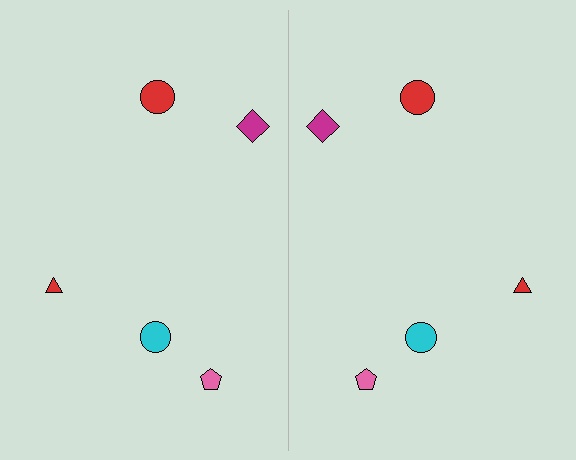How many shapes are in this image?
There are 10 shapes in this image.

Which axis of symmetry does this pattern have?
The pattern has a vertical axis of symmetry running through the center of the image.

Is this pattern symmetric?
Yes, this pattern has bilateral (reflection) symmetry.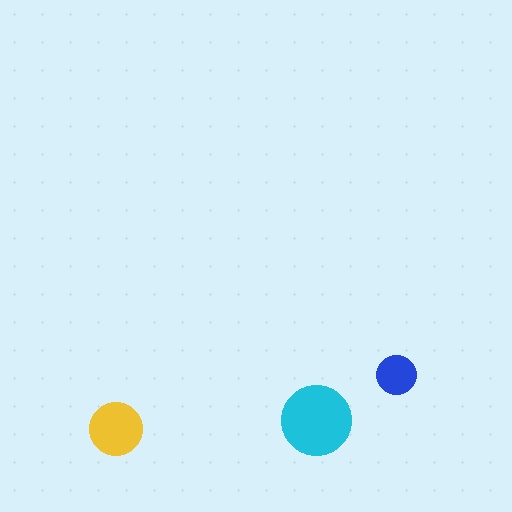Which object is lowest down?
The yellow circle is bottommost.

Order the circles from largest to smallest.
the cyan one, the yellow one, the blue one.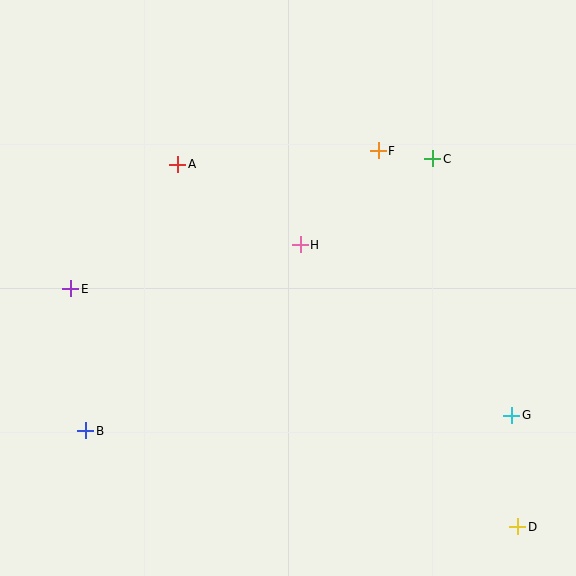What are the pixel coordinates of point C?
Point C is at (433, 159).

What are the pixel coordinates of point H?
Point H is at (300, 245).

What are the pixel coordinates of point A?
Point A is at (178, 164).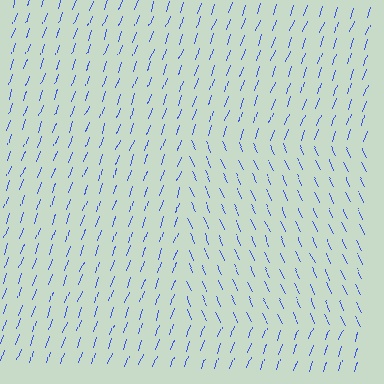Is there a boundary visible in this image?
Yes, there is a texture boundary formed by a change in line orientation.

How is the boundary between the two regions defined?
The boundary is defined purely by a change in line orientation (approximately 45 degrees difference). All lines are the same color and thickness.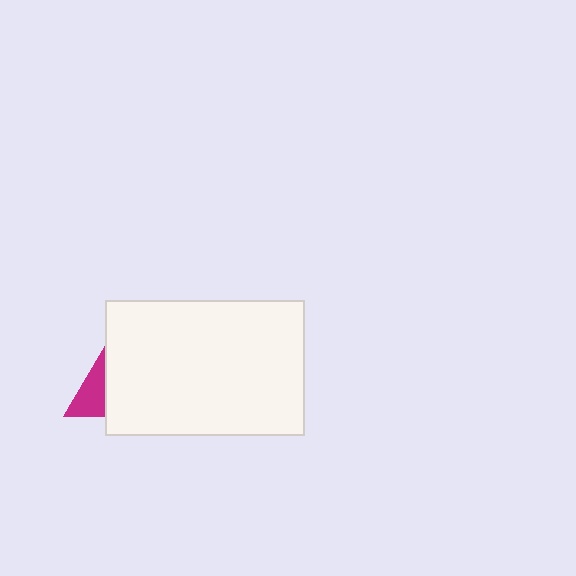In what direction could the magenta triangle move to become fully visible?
The magenta triangle could move left. That would shift it out from behind the white rectangle entirely.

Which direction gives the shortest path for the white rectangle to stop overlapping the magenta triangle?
Moving right gives the shortest separation.